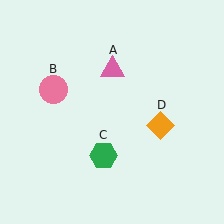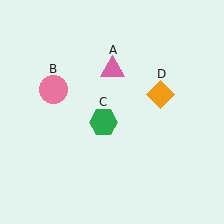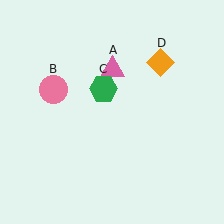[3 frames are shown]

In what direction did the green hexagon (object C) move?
The green hexagon (object C) moved up.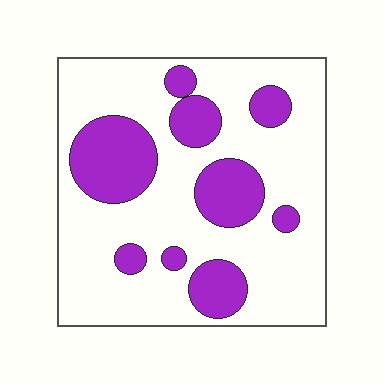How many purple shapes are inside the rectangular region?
9.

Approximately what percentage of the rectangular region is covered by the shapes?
Approximately 25%.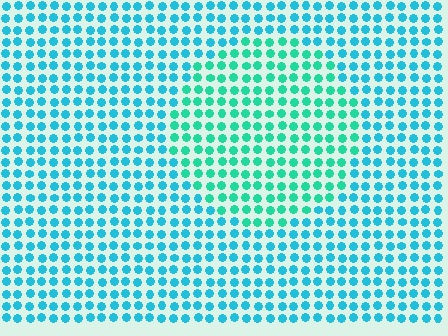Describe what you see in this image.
The image is filled with small cyan elements in a uniform arrangement. A circle-shaped region is visible where the elements are tinted to a slightly different hue, forming a subtle color boundary.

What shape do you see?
I see a circle.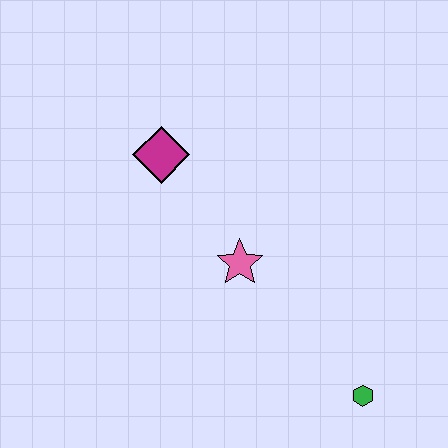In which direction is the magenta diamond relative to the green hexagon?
The magenta diamond is above the green hexagon.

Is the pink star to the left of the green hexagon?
Yes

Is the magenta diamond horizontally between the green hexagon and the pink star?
No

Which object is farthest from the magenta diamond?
The green hexagon is farthest from the magenta diamond.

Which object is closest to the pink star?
The magenta diamond is closest to the pink star.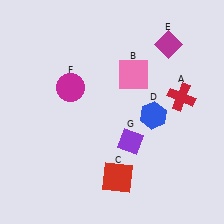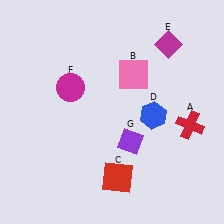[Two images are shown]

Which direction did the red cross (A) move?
The red cross (A) moved down.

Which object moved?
The red cross (A) moved down.